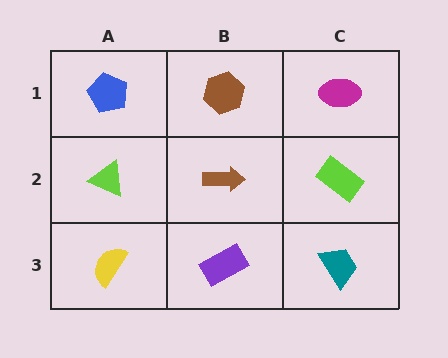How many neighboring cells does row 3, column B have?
3.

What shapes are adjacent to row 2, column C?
A magenta ellipse (row 1, column C), a teal trapezoid (row 3, column C), a brown arrow (row 2, column B).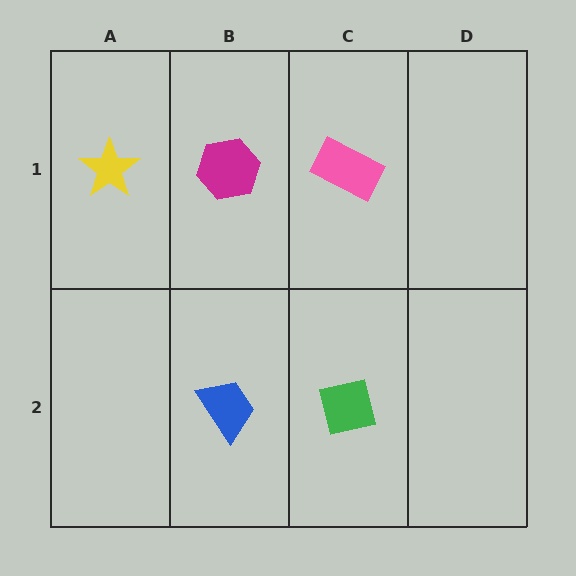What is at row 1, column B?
A magenta hexagon.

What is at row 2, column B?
A blue trapezoid.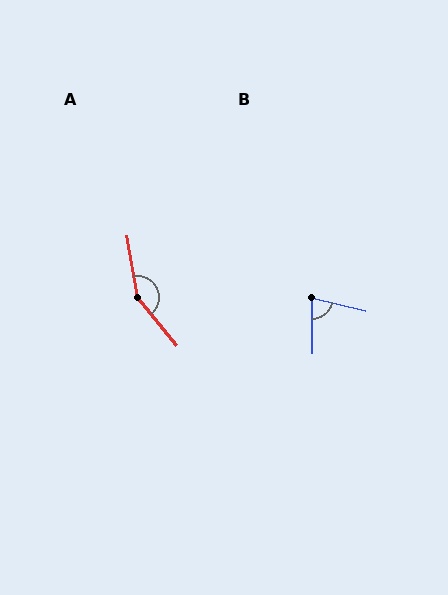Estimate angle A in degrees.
Approximately 151 degrees.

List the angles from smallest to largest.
B (76°), A (151°).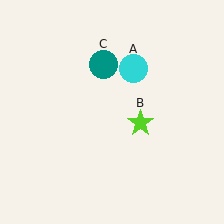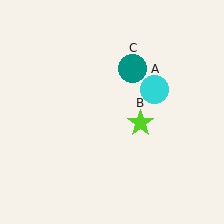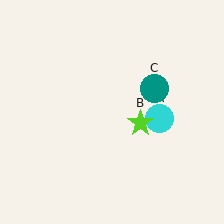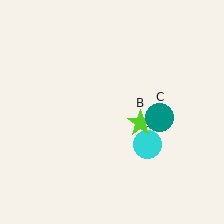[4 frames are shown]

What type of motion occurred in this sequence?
The cyan circle (object A), teal circle (object C) rotated clockwise around the center of the scene.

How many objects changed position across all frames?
2 objects changed position: cyan circle (object A), teal circle (object C).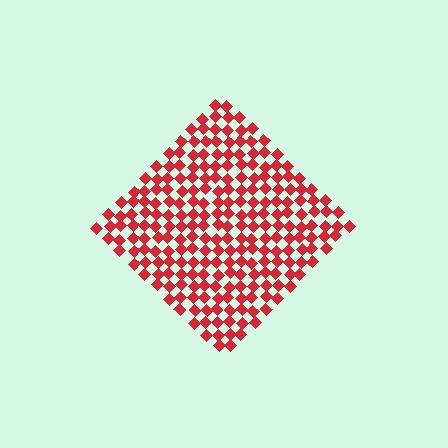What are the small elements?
The small elements are diamonds.